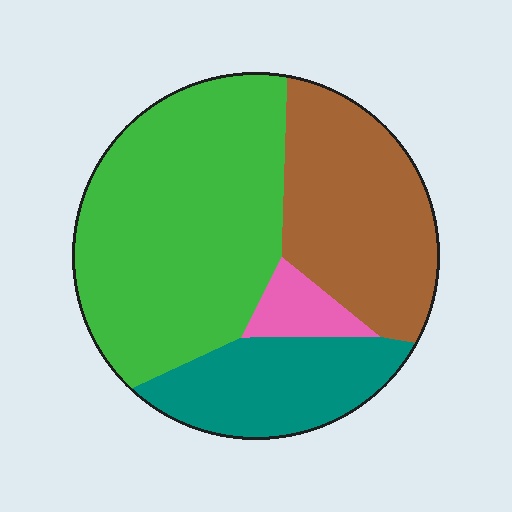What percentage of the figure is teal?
Teal covers roughly 20% of the figure.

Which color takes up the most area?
Green, at roughly 50%.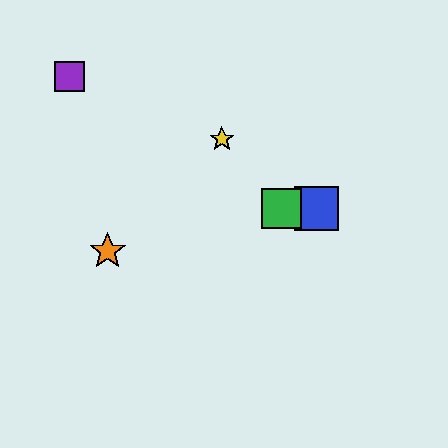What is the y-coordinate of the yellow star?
The yellow star is at y≈139.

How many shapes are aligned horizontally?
3 shapes (the red star, the blue square, the green square) are aligned horizontally.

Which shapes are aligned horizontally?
The red star, the blue square, the green square are aligned horizontally.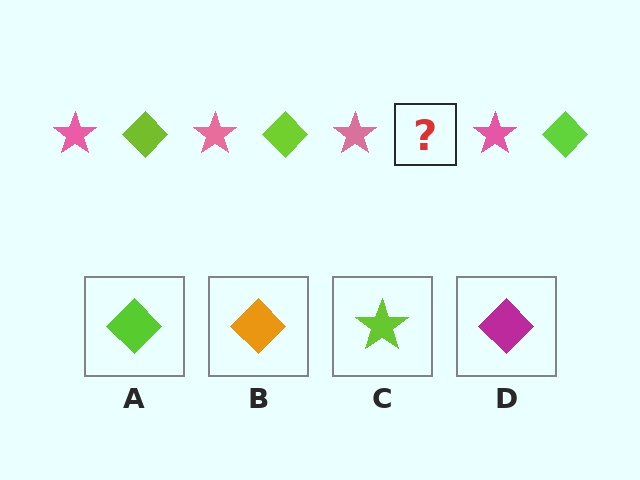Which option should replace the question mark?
Option A.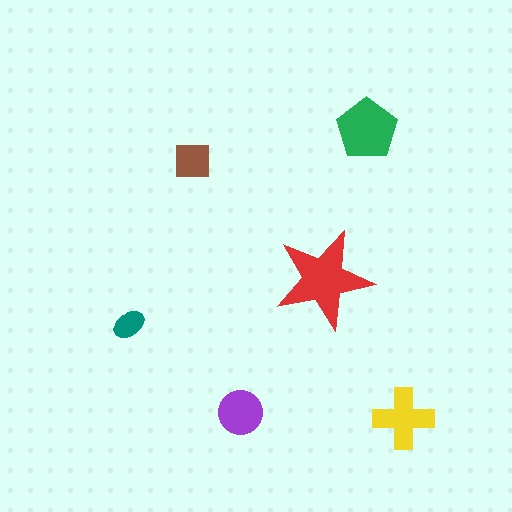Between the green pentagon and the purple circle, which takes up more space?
The green pentagon.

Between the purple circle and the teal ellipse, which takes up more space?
The purple circle.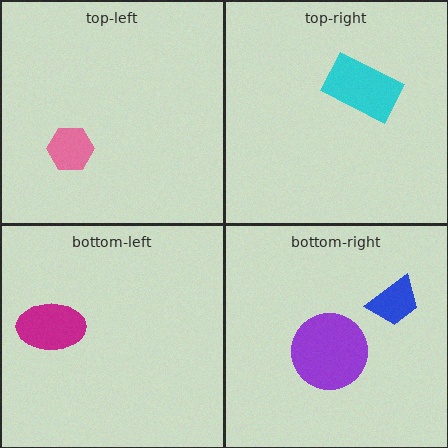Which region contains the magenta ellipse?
The bottom-left region.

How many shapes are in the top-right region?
1.